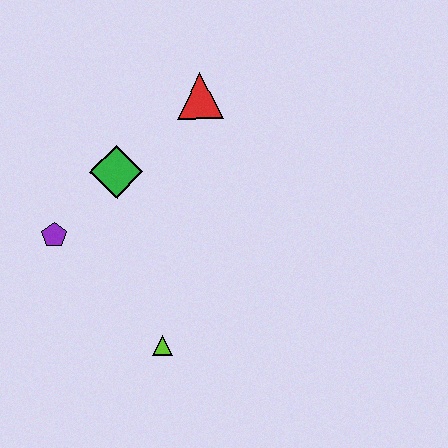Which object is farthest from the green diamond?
The lime triangle is farthest from the green diamond.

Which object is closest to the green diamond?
The purple pentagon is closest to the green diamond.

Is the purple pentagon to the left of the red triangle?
Yes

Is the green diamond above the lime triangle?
Yes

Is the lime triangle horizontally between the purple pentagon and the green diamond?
No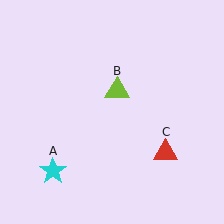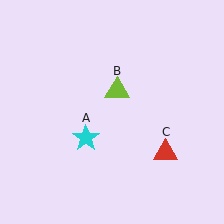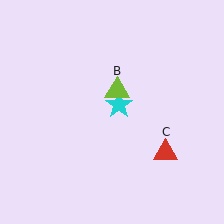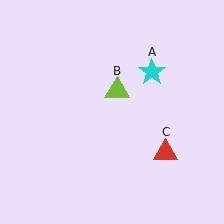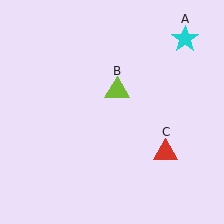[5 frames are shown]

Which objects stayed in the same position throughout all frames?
Lime triangle (object B) and red triangle (object C) remained stationary.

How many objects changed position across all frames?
1 object changed position: cyan star (object A).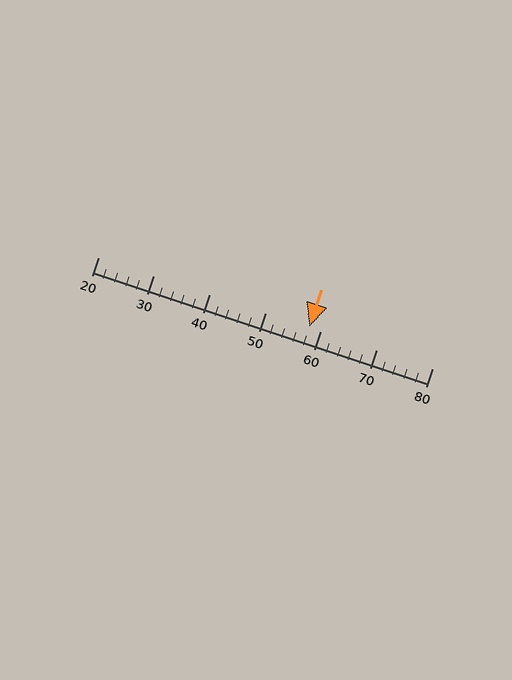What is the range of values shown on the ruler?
The ruler shows values from 20 to 80.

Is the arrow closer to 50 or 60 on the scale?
The arrow is closer to 60.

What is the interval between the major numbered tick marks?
The major tick marks are spaced 10 units apart.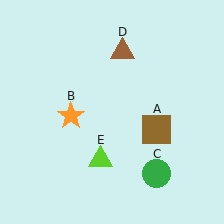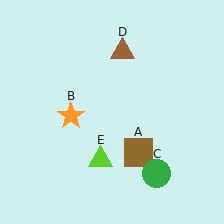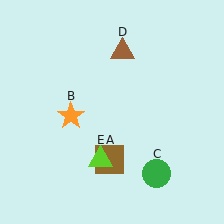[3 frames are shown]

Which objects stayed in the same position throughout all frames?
Orange star (object B) and green circle (object C) and brown triangle (object D) and lime triangle (object E) remained stationary.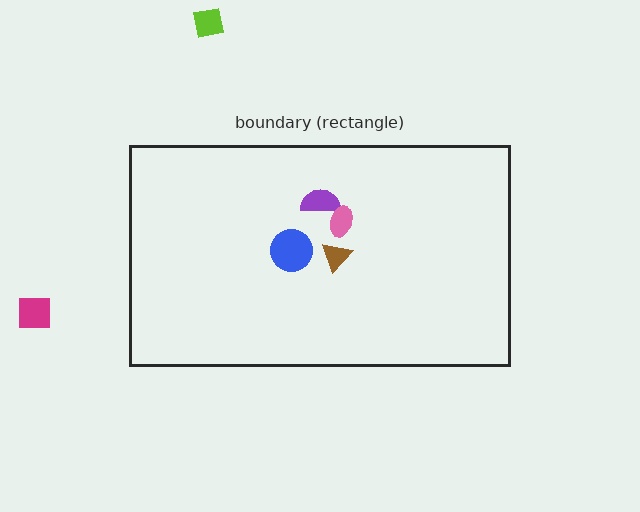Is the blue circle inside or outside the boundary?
Inside.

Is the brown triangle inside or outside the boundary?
Inside.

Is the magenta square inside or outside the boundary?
Outside.